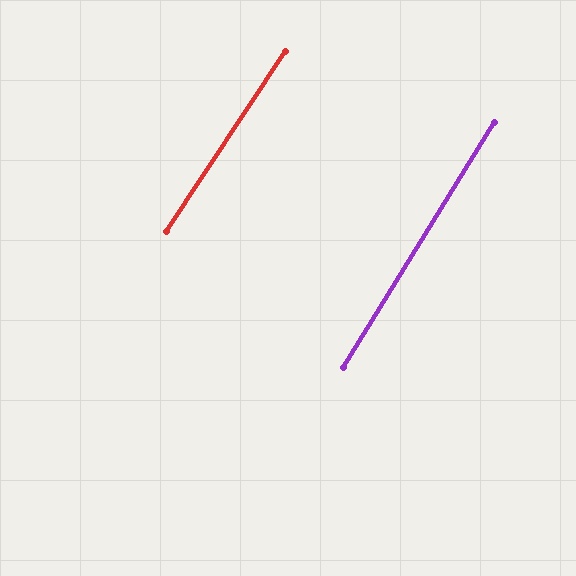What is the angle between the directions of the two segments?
Approximately 2 degrees.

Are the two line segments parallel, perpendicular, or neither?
Parallel — their directions differ by only 1.5°.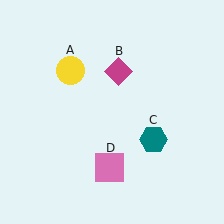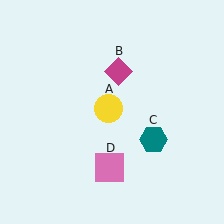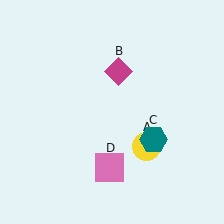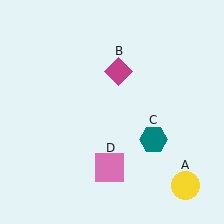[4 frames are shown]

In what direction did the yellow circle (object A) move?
The yellow circle (object A) moved down and to the right.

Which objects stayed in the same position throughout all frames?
Magenta diamond (object B) and teal hexagon (object C) and pink square (object D) remained stationary.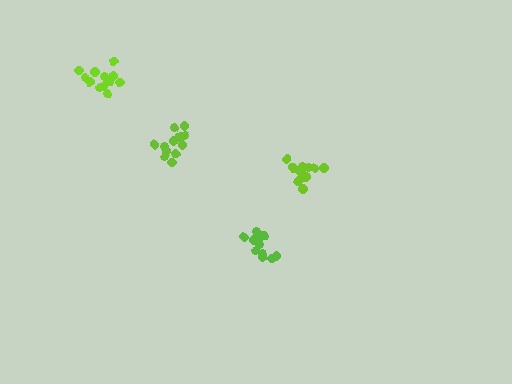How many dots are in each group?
Group 1: 12 dots, Group 2: 12 dots, Group 3: 13 dots, Group 4: 12 dots (49 total).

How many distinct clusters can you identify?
There are 4 distinct clusters.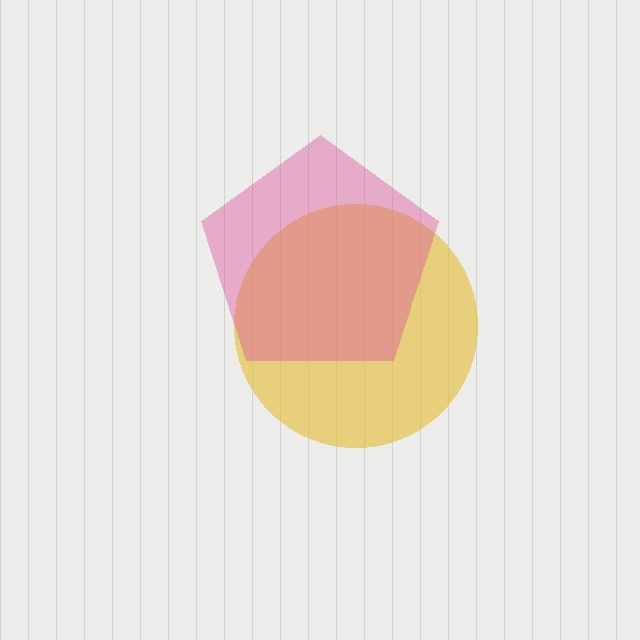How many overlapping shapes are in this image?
There are 2 overlapping shapes in the image.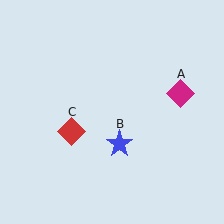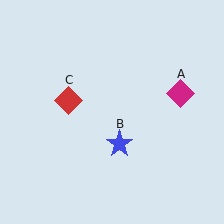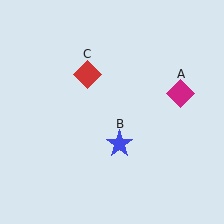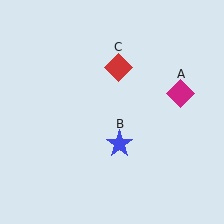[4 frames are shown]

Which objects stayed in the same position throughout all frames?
Magenta diamond (object A) and blue star (object B) remained stationary.